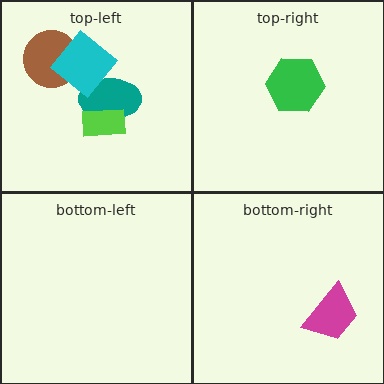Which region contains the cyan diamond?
The top-left region.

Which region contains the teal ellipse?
The top-left region.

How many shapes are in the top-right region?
1.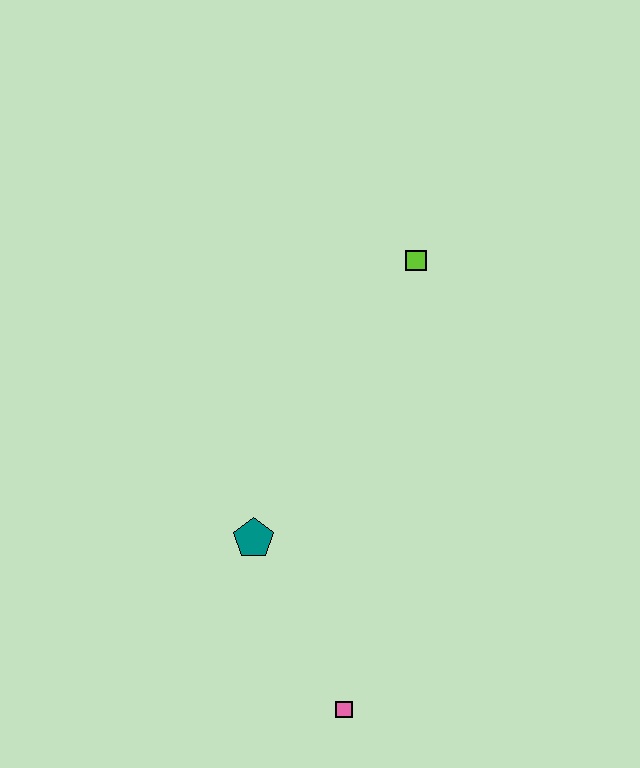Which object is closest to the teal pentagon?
The pink square is closest to the teal pentagon.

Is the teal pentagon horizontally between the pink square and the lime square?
No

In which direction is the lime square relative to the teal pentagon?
The lime square is above the teal pentagon.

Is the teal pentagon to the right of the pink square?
No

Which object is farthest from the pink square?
The lime square is farthest from the pink square.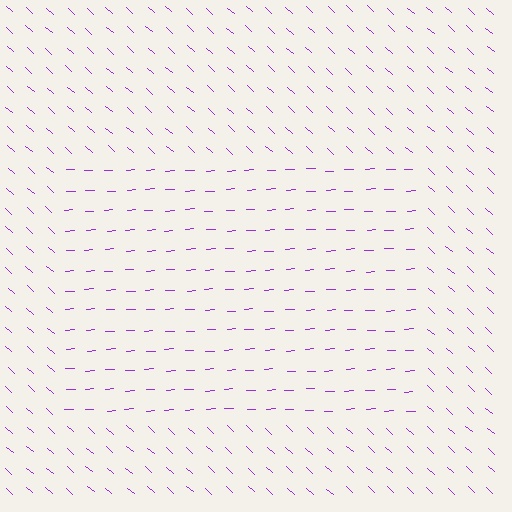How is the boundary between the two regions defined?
The boundary is defined purely by a change in line orientation (approximately 45 degrees difference). All lines are the same color and thickness.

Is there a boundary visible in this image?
Yes, there is a texture boundary formed by a change in line orientation.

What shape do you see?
I see a rectangle.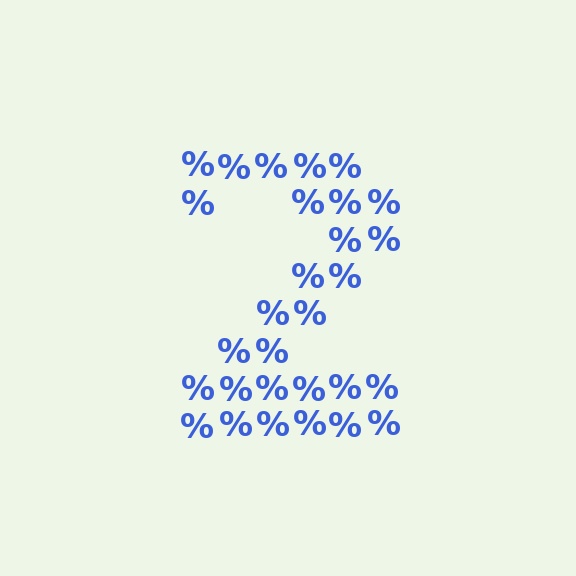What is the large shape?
The large shape is the digit 2.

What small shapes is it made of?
It is made of small percent signs.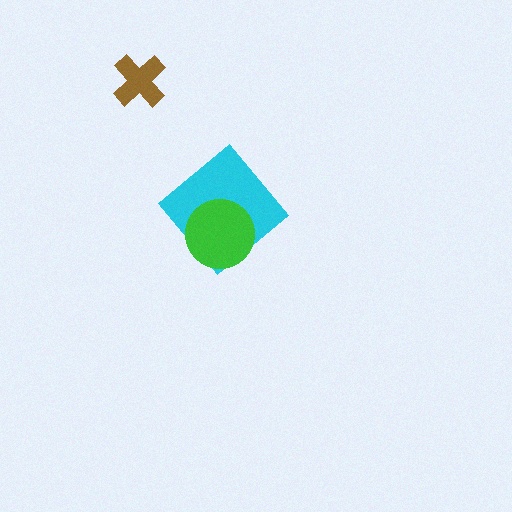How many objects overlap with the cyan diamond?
1 object overlaps with the cyan diamond.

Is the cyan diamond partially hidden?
Yes, it is partially covered by another shape.